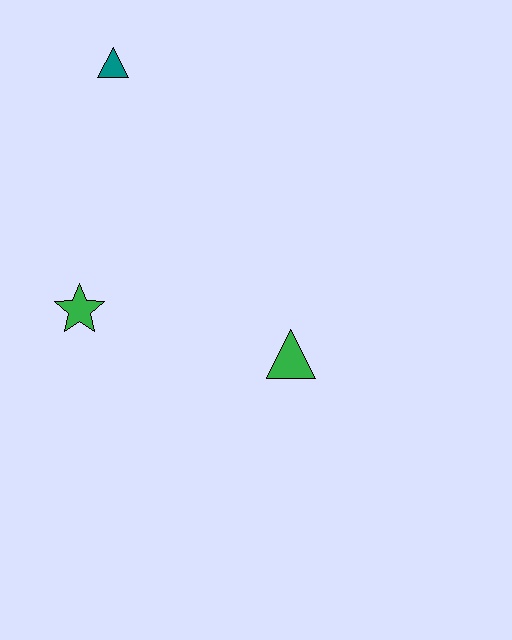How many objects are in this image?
There are 3 objects.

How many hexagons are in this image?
There are no hexagons.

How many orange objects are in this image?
There are no orange objects.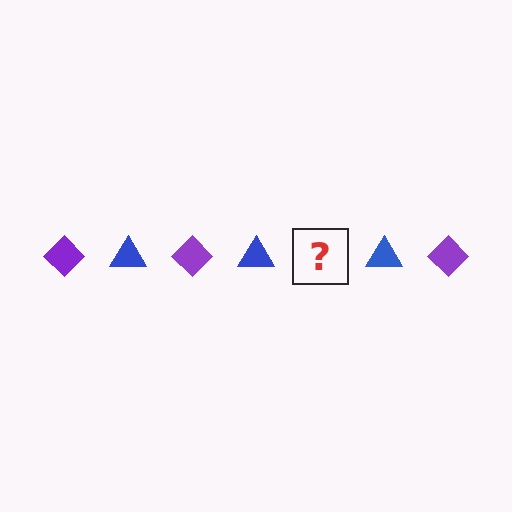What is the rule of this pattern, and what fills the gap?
The rule is that the pattern alternates between purple diamond and blue triangle. The gap should be filled with a purple diamond.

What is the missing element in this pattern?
The missing element is a purple diamond.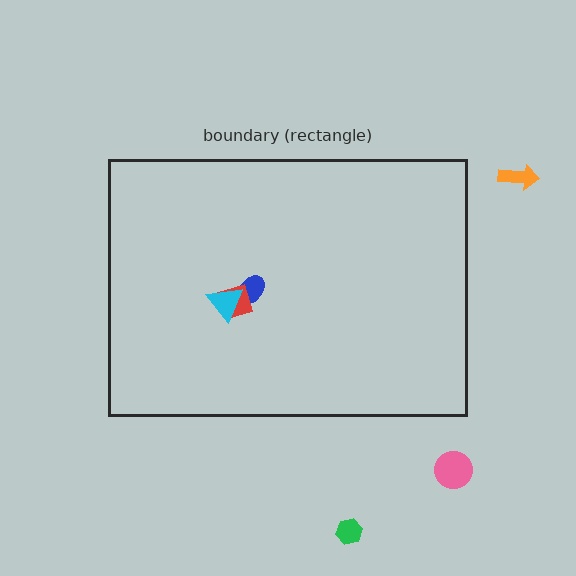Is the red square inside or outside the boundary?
Inside.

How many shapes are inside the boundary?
3 inside, 3 outside.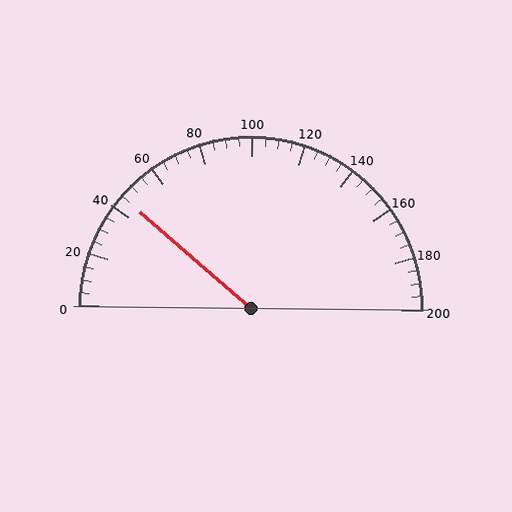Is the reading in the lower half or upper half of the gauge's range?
The reading is in the lower half of the range (0 to 200).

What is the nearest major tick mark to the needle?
The nearest major tick mark is 40.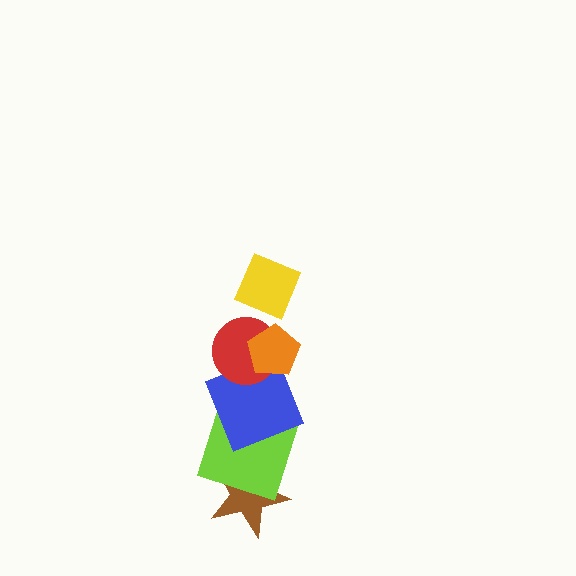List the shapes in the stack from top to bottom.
From top to bottom: the yellow diamond, the orange pentagon, the red circle, the blue square, the lime square, the brown star.